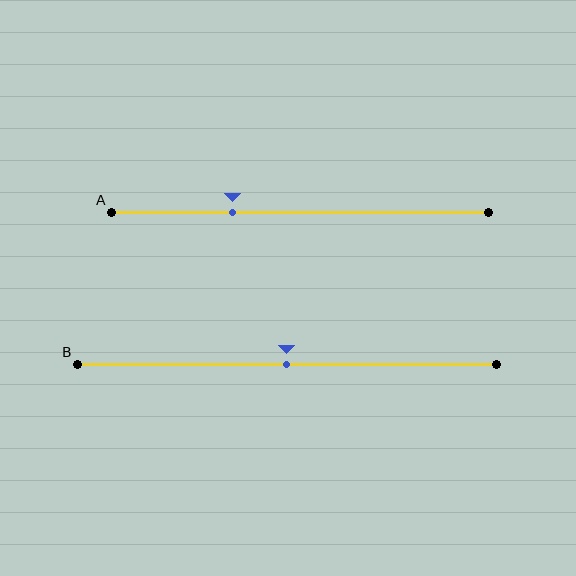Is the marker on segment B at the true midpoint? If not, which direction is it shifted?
Yes, the marker on segment B is at the true midpoint.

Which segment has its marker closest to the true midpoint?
Segment B has its marker closest to the true midpoint.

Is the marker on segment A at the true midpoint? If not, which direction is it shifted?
No, the marker on segment A is shifted to the left by about 18% of the segment length.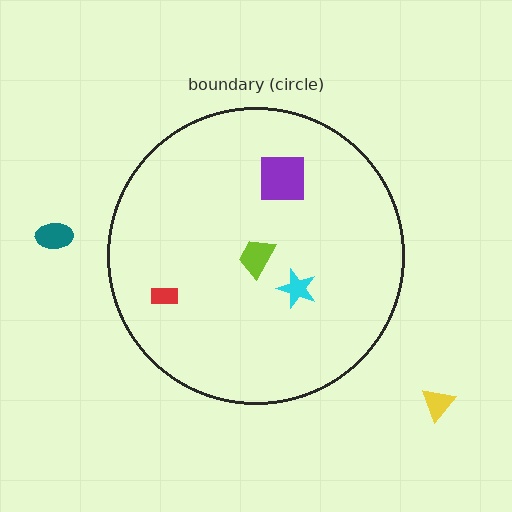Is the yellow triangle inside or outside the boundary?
Outside.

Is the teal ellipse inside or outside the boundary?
Outside.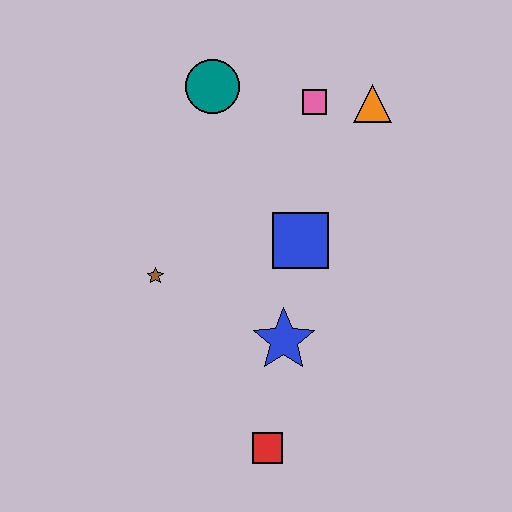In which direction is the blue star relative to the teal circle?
The blue star is below the teal circle.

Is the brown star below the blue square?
Yes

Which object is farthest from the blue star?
The teal circle is farthest from the blue star.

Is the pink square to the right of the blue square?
Yes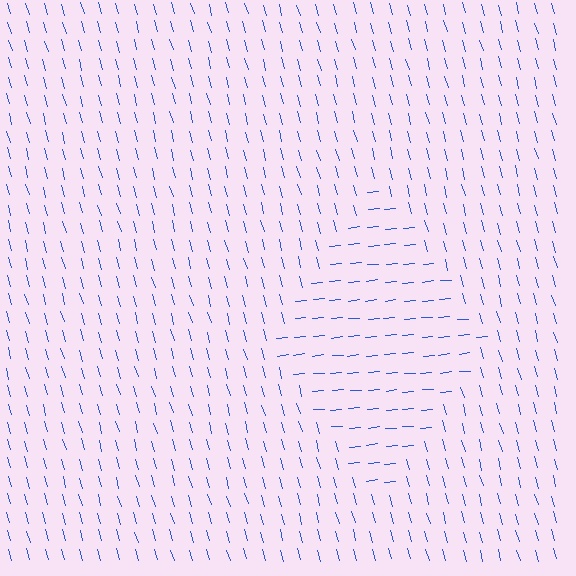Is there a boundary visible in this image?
Yes, there is a texture boundary formed by a change in line orientation.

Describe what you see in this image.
The image is filled with small blue line segments. A diamond region in the image has lines oriented differently from the surrounding lines, creating a visible texture boundary.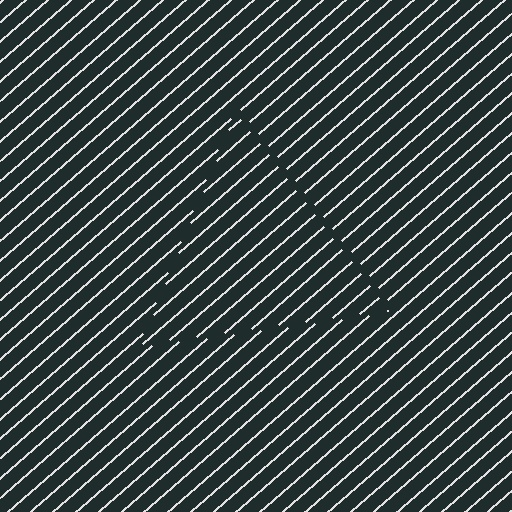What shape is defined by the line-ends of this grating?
An illusory triangle. The interior of the shape contains the same grating, shifted by half a period — the contour is defined by the phase discontinuity where line-ends from the inner and outer gratings abut.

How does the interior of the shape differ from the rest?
The interior of the shape contains the same grating, shifted by half a period — the contour is defined by the phase discontinuity where line-ends from the inner and outer gratings abut.